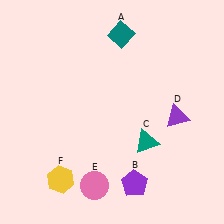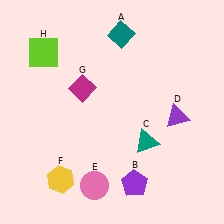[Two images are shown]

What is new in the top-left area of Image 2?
A magenta diamond (G) was added in the top-left area of Image 2.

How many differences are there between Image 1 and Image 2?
There are 2 differences between the two images.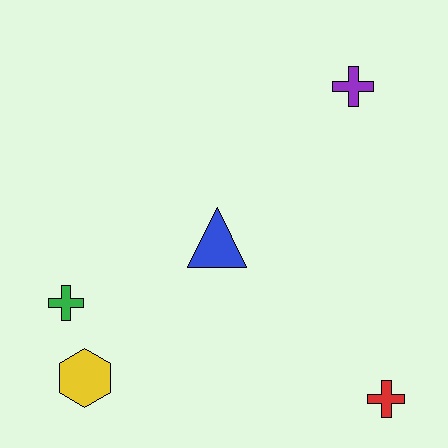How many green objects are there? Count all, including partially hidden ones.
There is 1 green object.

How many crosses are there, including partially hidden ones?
There are 3 crosses.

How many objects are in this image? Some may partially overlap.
There are 5 objects.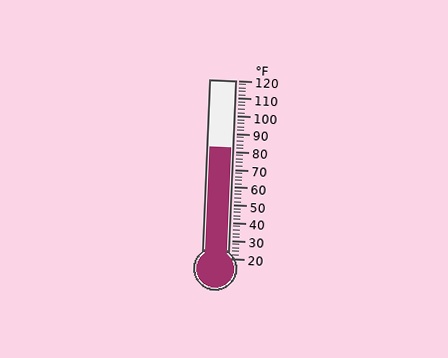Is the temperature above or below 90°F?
The temperature is below 90°F.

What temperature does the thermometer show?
The thermometer shows approximately 82°F.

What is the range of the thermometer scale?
The thermometer scale ranges from 20°F to 120°F.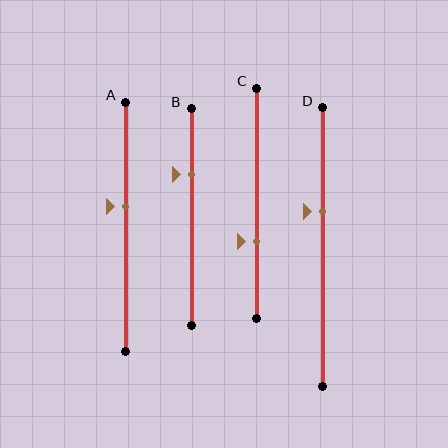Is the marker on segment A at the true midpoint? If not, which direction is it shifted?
No, the marker on segment A is shifted upward by about 8% of the segment length.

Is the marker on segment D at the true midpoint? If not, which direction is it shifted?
No, the marker on segment D is shifted upward by about 13% of the segment length.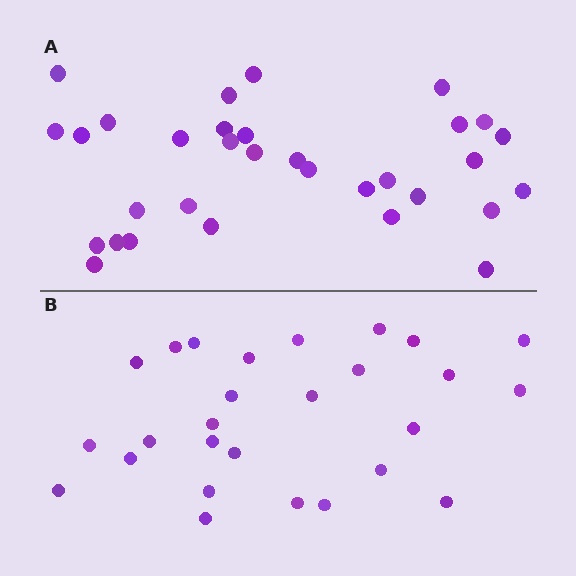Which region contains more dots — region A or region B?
Region A (the top region) has more dots.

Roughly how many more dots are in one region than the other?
Region A has about 5 more dots than region B.